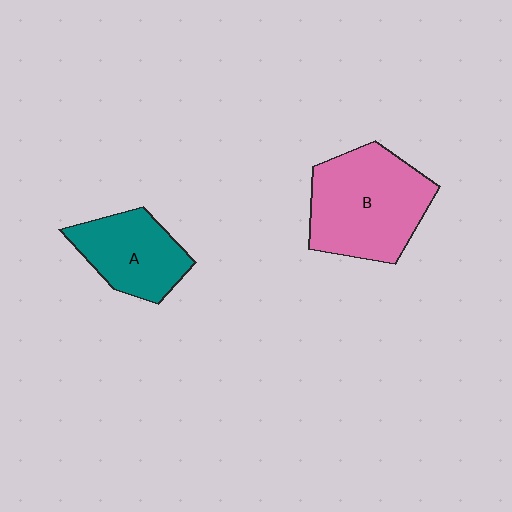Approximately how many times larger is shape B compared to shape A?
Approximately 1.5 times.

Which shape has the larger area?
Shape B (pink).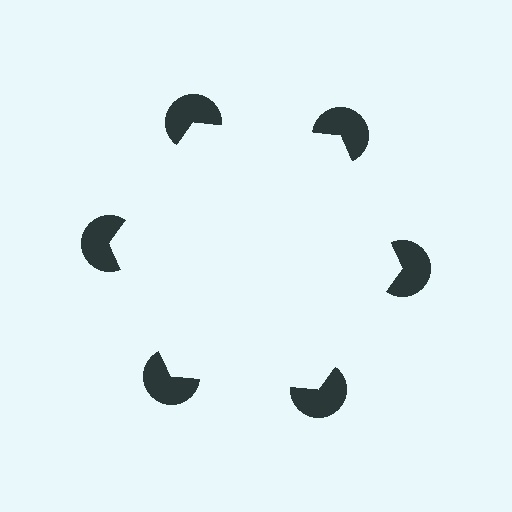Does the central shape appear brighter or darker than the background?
It typically appears slightly brighter than the background, even though no actual brightness change is drawn.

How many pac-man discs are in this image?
There are 6 — one at each vertex of the illusory hexagon.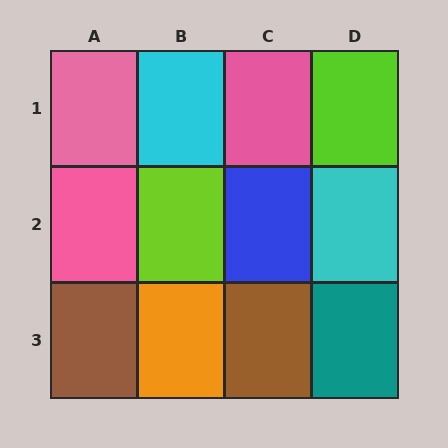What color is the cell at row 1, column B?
Cyan.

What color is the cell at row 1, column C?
Pink.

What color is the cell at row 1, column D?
Lime.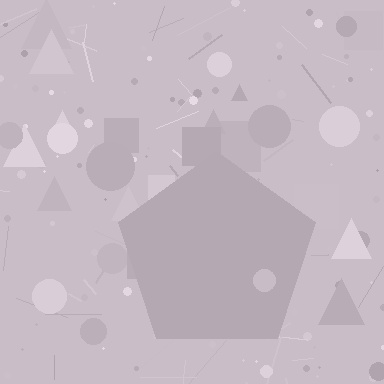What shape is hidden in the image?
A pentagon is hidden in the image.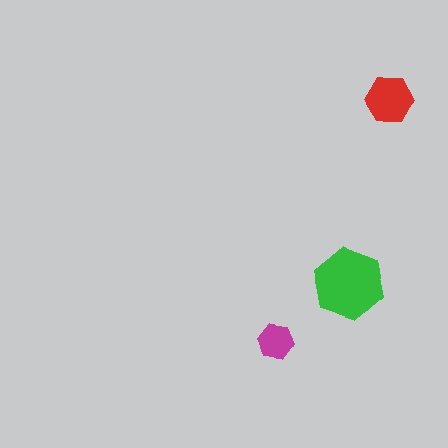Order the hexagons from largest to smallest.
the green one, the red one, the magenta one.